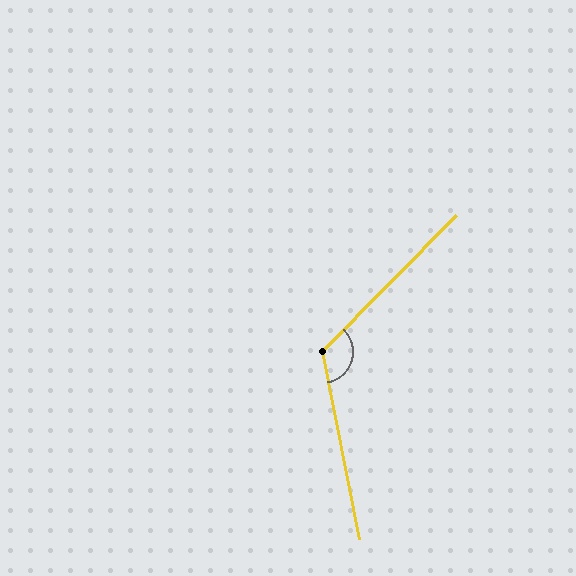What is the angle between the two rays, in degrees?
Approximately 124 degrees.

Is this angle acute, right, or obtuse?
It is obtuse.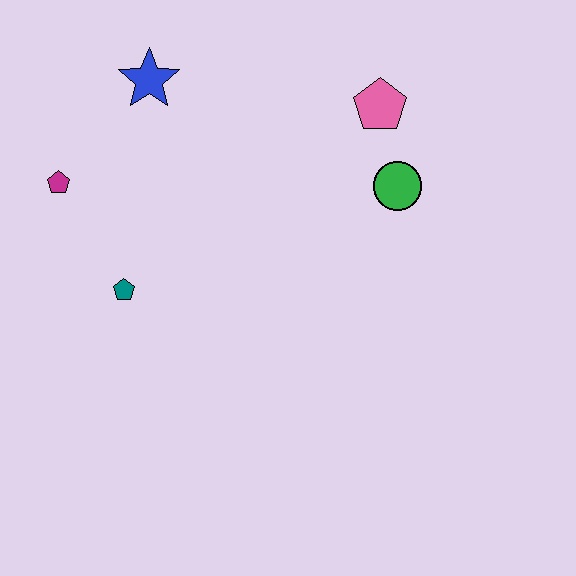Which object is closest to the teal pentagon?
The magenta pentagon is closest to the teal pentagon.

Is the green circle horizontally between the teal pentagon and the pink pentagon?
No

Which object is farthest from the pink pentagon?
The magenta pentagon is farthest from the pink pentagon.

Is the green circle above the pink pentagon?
No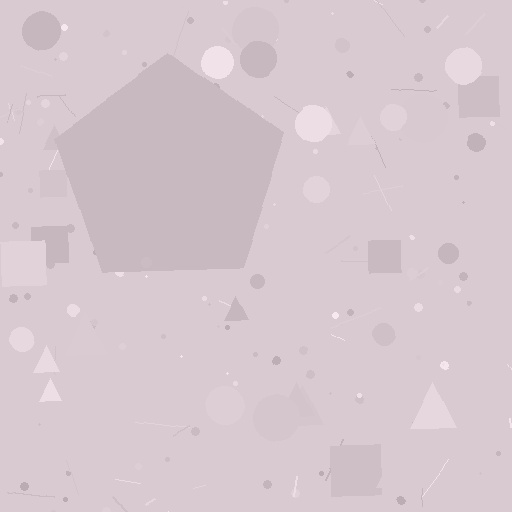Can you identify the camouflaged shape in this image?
The camouflaged shape is a pentagon.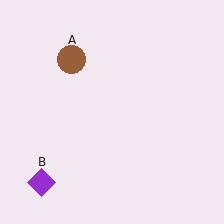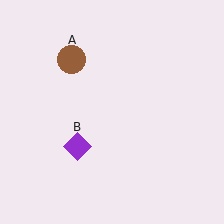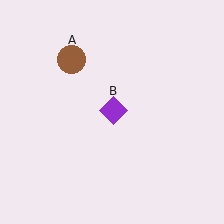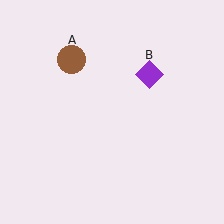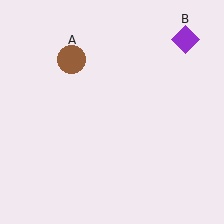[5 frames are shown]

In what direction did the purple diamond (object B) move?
The purple diamond (object B) moved up and to the right.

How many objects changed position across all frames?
1 object changed position: purple diamond (object B).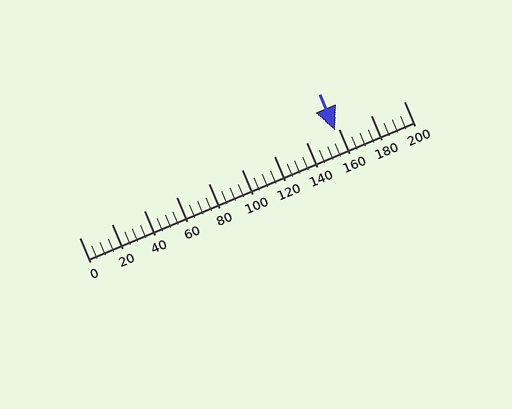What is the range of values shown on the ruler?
The ruler shows values from 0 to 200.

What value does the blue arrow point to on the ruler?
The blue arrow points to approximately 157.